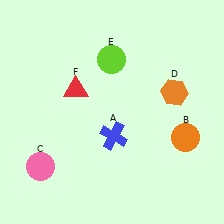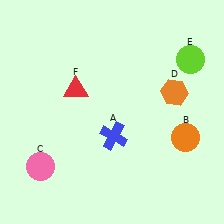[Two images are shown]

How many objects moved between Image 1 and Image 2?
1 object moved between the two images.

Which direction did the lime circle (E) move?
The lime circle (E) moved right.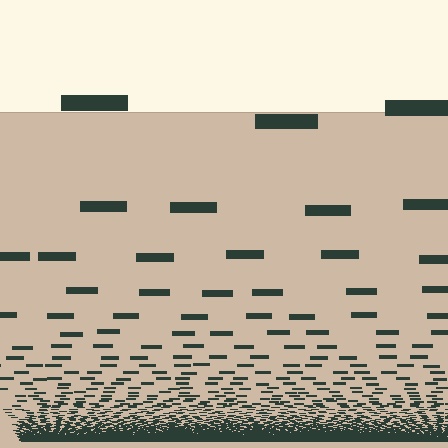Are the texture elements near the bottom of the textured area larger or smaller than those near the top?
Smaller. The gradient is inverted — elements near the bottom are smaller and denser.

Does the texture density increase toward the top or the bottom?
Density increases toward the bottom.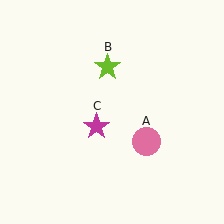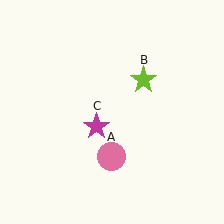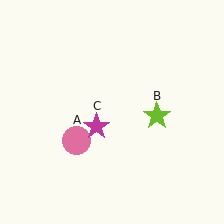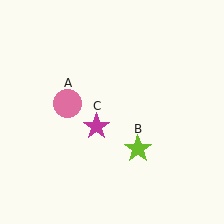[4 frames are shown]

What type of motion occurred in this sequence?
The pink circle (object A), lime star (object B) rotated clockwise around the center of the scene.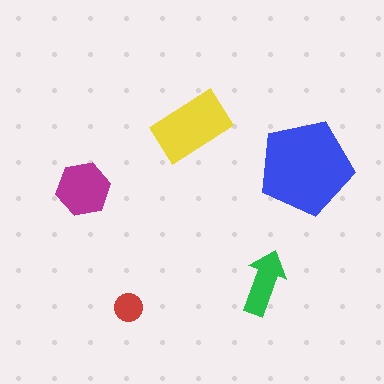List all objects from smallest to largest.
The red circle, the green arrow, the magenta hexagon, the yellow rectangle, the blue pentagon.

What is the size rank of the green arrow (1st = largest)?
4th.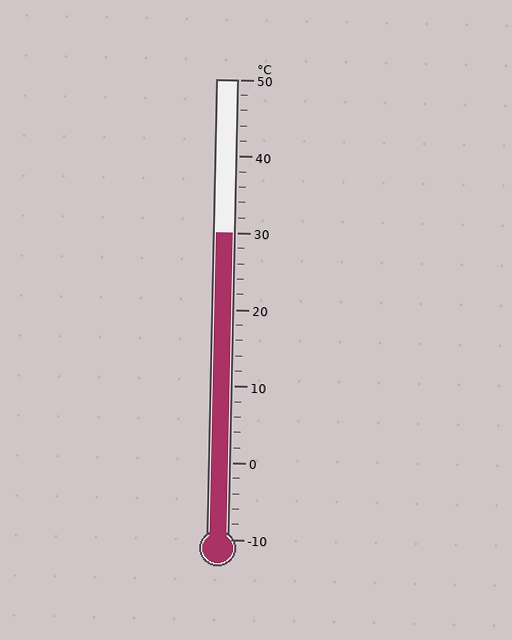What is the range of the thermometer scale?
The thermometer scale ranges from -10°C to 50°C.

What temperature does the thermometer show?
The thermometer shows approximately 30°C.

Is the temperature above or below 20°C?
The temperature is above 20°C.